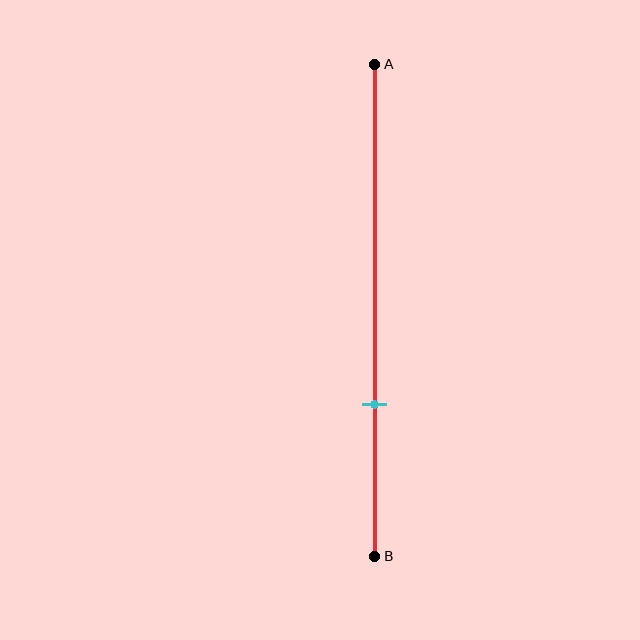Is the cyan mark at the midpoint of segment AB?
No, the mark is at about 70% from A, not at the 50% midpoint.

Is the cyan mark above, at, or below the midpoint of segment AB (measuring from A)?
The cyan mark is below the midpoint of segment AB.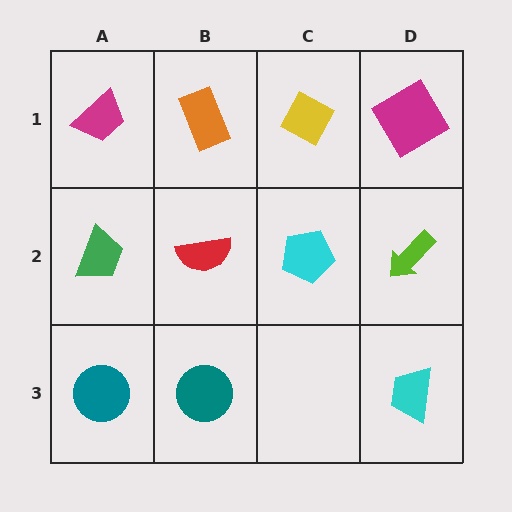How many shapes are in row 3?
3 shapes.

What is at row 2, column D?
A lime arrow.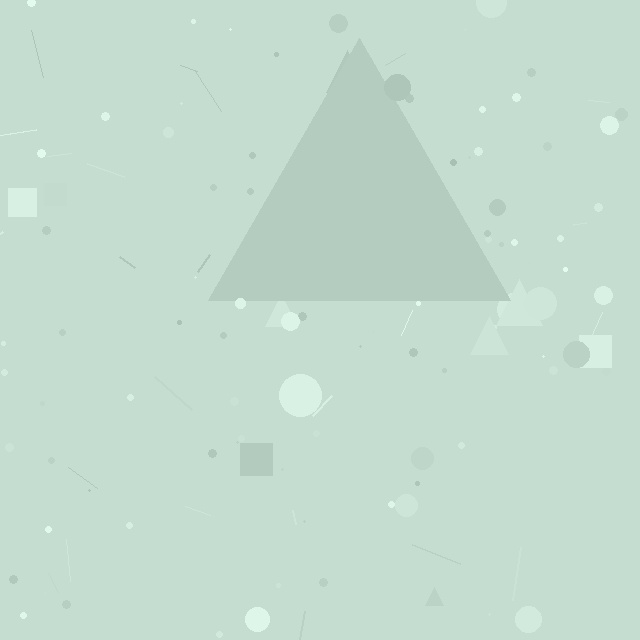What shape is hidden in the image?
A triangle is hidden in the image.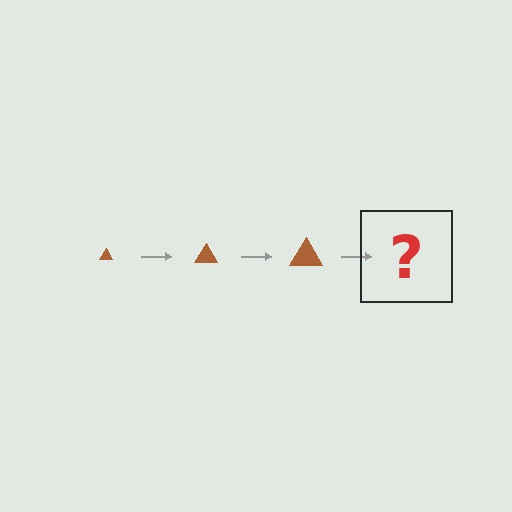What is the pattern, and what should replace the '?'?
The pattern is that the triangle gets progressively larger each step. The '?' should be a brown triangle, larger than the previous one.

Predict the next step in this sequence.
The next step is a brown triangle, larger than the previous one.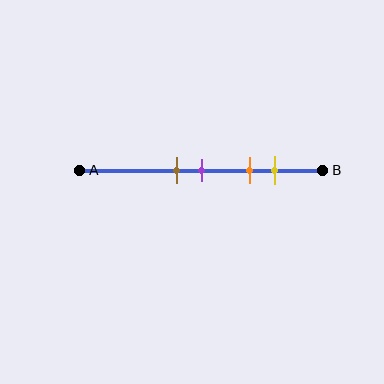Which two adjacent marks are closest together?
The brown and purple marks are the closest adjacent pair.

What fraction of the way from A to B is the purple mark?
The purple mark is approximately 50% (0.5) of the way from A to B.